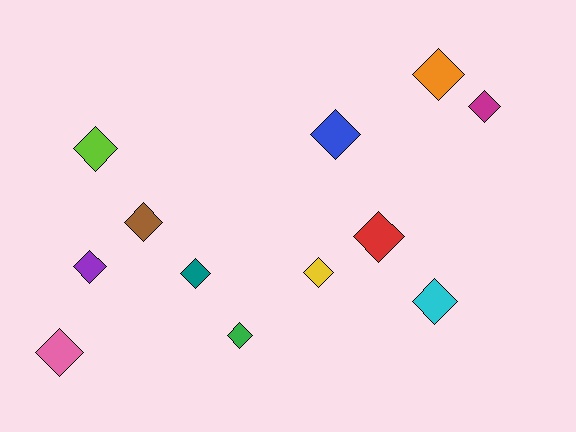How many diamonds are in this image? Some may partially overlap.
There are 12 diamonds.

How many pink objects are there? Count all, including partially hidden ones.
There is 1 pink object.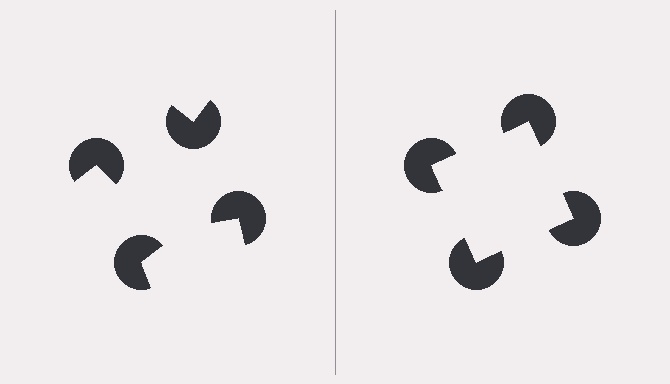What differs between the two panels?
The pac-man discs are positioned identically on both sides; only the wedge orientations differ. On the right they align to a square; on the left they are misaligned.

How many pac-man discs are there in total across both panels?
8 — 4 on each side.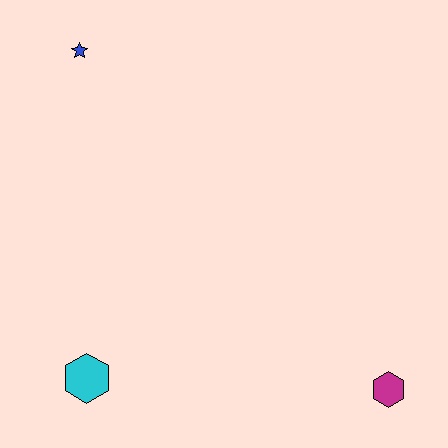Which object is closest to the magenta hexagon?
The cyan hexagon is closest to the magenta hexagon.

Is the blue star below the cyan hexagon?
No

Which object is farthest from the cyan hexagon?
The blue star is farthest from the cyan hexagon.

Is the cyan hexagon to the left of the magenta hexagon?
Yes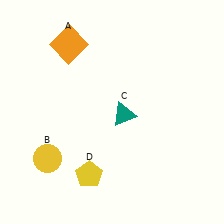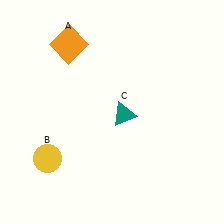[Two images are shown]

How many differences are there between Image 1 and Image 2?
There is 1 difference between the two images.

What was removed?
The yellow pentagon (D) was removed in Image 2.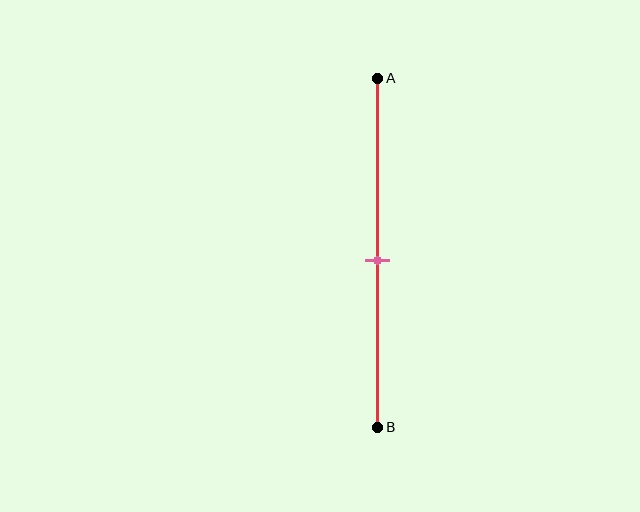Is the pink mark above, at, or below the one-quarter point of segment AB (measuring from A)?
The pink mark is below the one-quarter point of segment AB.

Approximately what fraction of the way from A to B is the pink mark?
The pink mark is approximately 50% of the way from A to B.